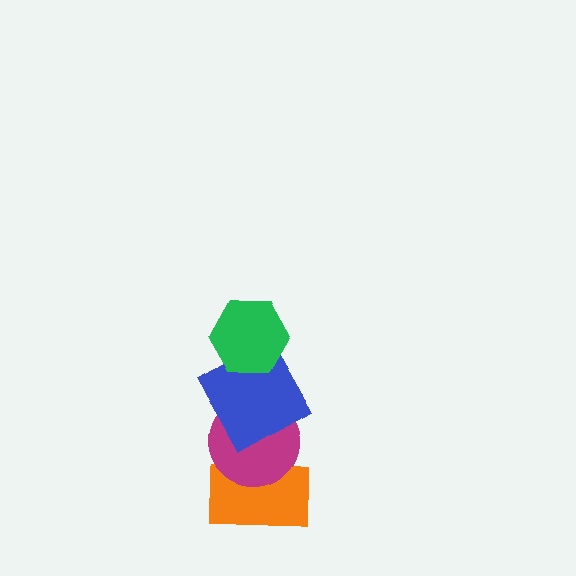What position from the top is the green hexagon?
The green hexagon is 1st from the top.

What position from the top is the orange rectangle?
The orange rectangle is 4th from the top.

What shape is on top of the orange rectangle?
The magenta circle is on top of the orange rectangle.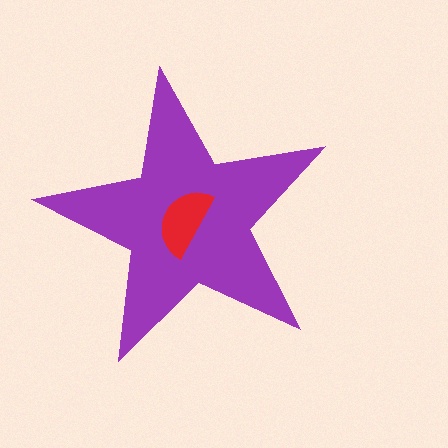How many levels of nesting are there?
2.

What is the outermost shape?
The purple star.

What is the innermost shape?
The red semicircle.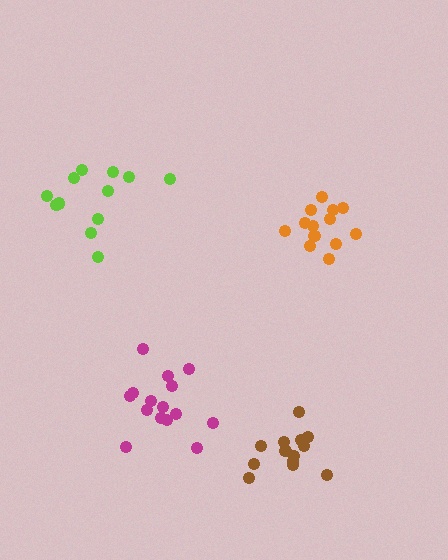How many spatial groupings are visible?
There are 4 spatial groupings.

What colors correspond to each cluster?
The clusters are colored: orange, lime, brown, magenta.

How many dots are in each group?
Group 1: 13 dots, Group 2: 12 dots, Group 3: 13 dots, Group 4: 15 dots (53 total).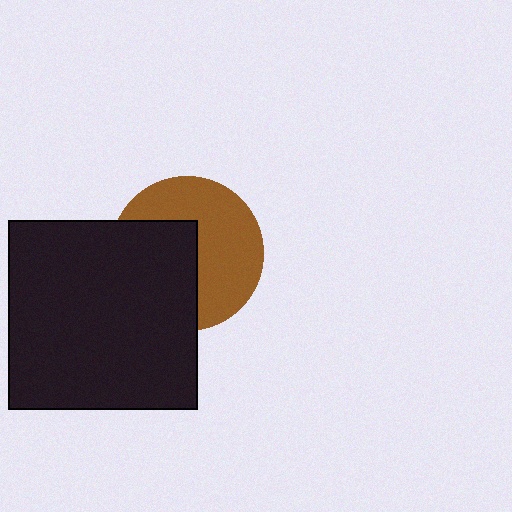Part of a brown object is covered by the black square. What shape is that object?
It is a circle.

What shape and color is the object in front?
The object in front is a black square.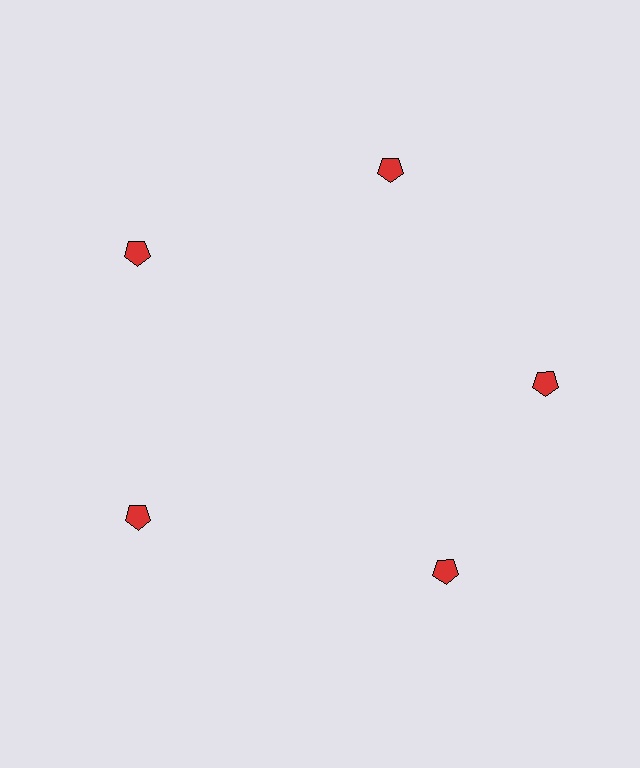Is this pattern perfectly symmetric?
No. The 5 red pentagons are arranged in a ring, but one element near the 5 o'clock position is rotated out of alignment along the ring, breaking the 5-fold rotational symmetry.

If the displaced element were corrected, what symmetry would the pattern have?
It would have 5-fold rotational symmetry — the pattern would map onto itself every 72 degrees.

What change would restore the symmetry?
The symmetry would be restored by rotating it back into even spacing with its neighbors so that all 5 pentagons sit at equal angles and equal distance from the center.